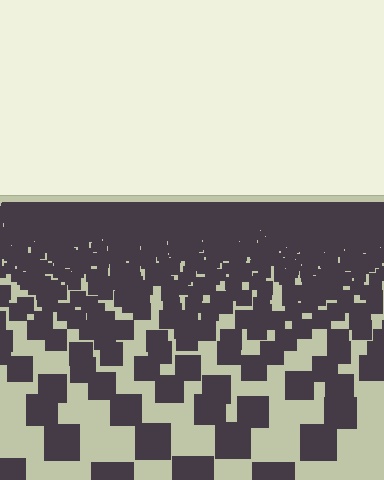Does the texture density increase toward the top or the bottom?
Density increases toward the top.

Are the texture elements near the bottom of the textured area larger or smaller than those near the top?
Larger. Near the bottom, elements are closer to the viewer and appear at a bigger on-screen size.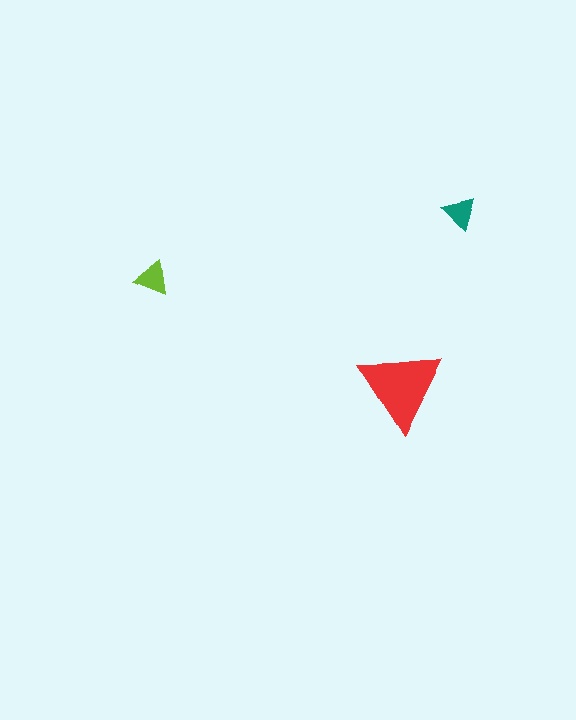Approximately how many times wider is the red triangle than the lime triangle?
About 2.5 times wider.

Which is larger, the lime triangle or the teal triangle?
The lime one.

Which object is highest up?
The teal triangle is topmost.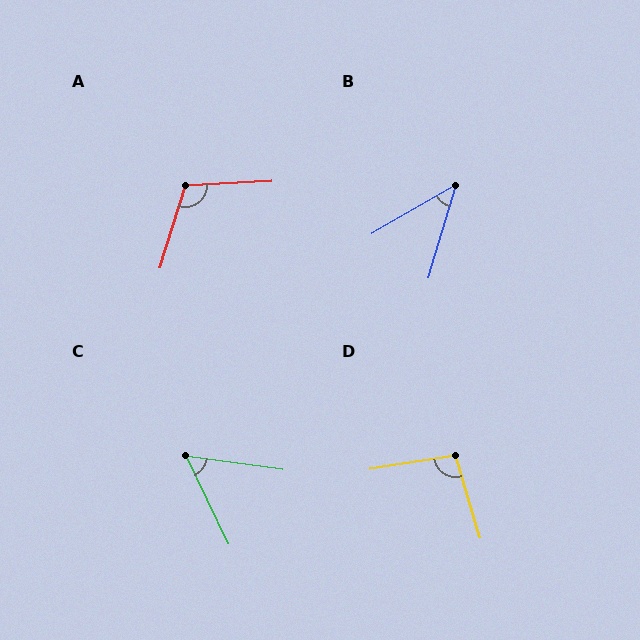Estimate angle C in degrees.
Approximately 56 degrees.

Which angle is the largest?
A, at approximately 111 degrees.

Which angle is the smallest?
B, at approximately 44 degrees.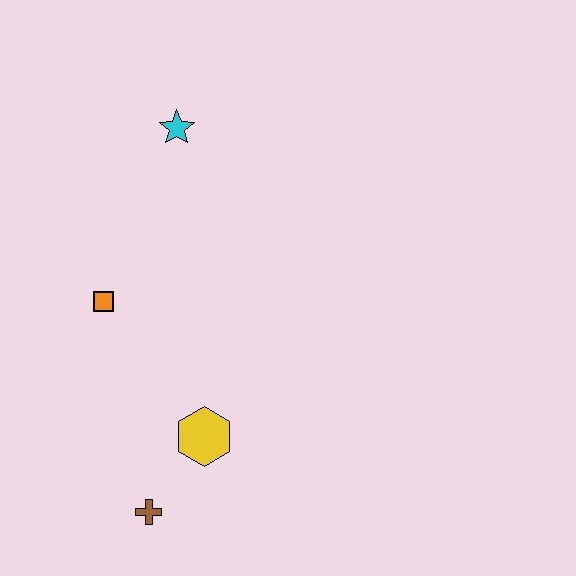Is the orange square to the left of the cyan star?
Yes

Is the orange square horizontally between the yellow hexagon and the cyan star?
No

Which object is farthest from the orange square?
The brown cross is farthest from the orange square.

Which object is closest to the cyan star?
The orange square is closest to the cyan star.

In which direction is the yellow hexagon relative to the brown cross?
The yellow hexagon is above the brown cross.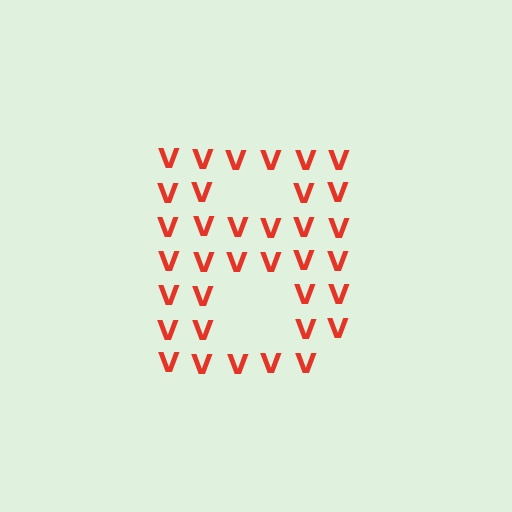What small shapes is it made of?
It is made of small letter V's.